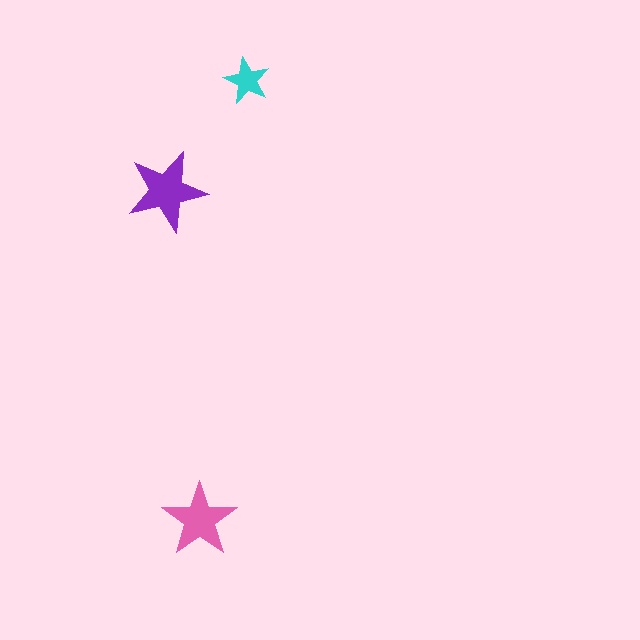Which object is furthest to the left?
The purple star is leftmost.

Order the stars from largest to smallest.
the purple one, the pink one, the cyan one.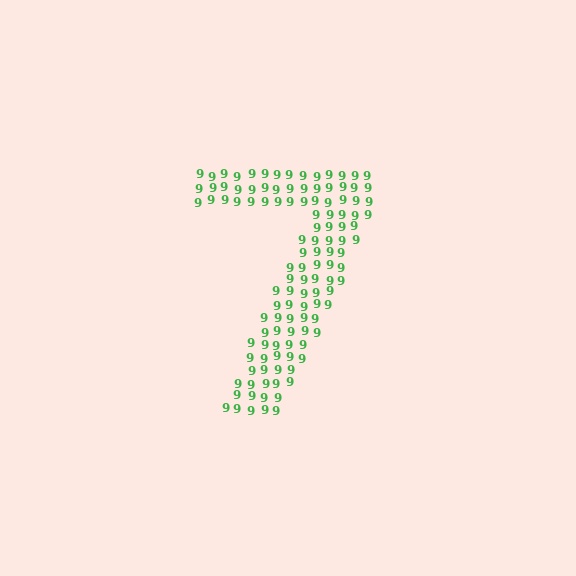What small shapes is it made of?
It is made of small digit 9's.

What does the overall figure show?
The overall figure shows the digit 7.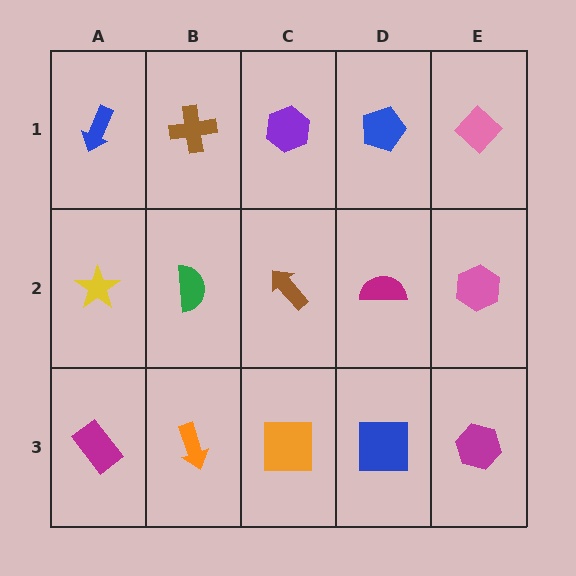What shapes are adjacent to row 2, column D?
A blue pentagon (row 1, column D), a blue square (row 3, column D), a brown arrow (row 2, column C), a pink hexagon (row 2, column E).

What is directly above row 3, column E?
A pink hexagon.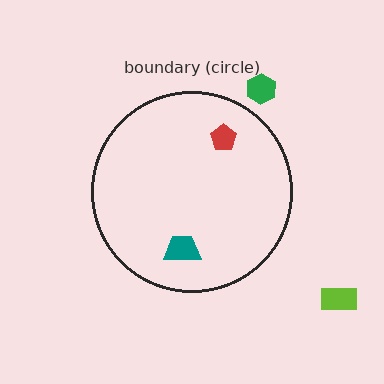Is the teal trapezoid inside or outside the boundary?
Inside.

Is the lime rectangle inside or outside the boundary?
Outside.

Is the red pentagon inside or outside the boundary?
Inside.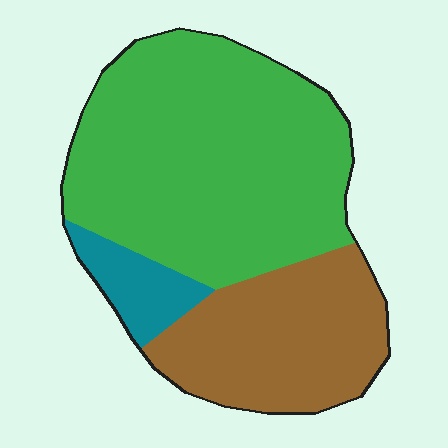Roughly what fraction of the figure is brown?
Brown takes up about one third (1/3) of the figure.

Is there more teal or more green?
Green.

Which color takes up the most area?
Green, at roughly 60%.